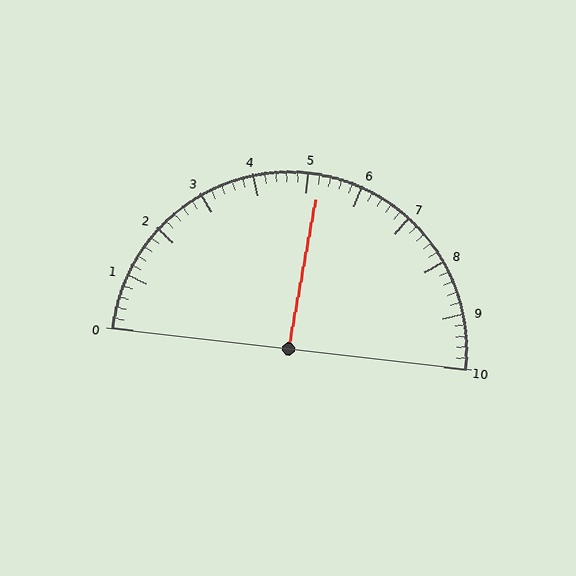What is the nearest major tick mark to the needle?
The nearest major tick mark is 5.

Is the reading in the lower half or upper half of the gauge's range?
The reading is in the upper half of the range (0 to 10).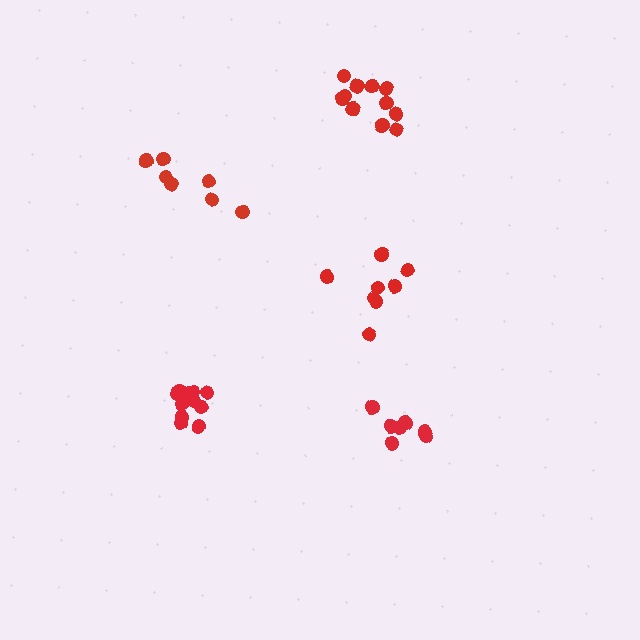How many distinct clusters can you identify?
There are 5 distinct clusters.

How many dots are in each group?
Group 1: 8 dots, Group 2: 7 dots, Group 3: 7 dots, Group 4: 11 dots, Group 5: 11 dots (44 total).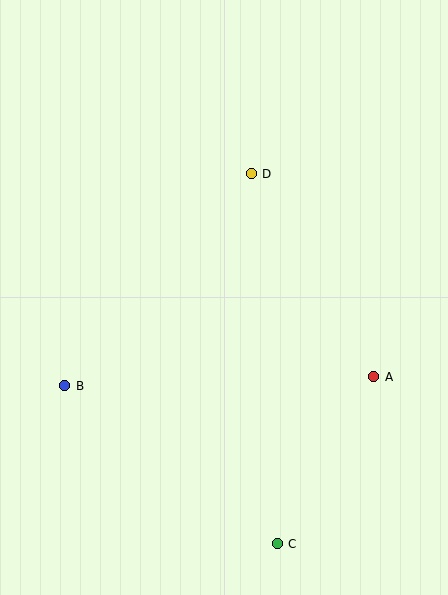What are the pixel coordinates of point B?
Point B is at (65, 386).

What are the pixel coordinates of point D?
Point D is at (251, 174).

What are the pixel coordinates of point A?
Point A is at (374, 377).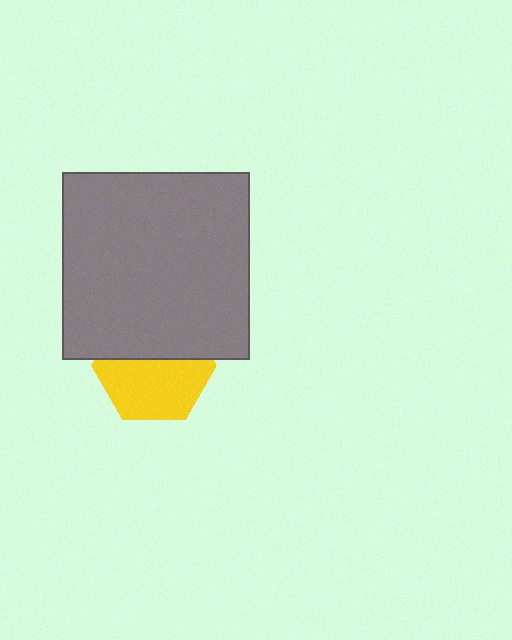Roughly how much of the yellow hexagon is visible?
About half of it is visible (roughly 57%).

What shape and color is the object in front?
The object in front is a gray square.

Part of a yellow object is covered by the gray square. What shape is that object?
It is a hexagon.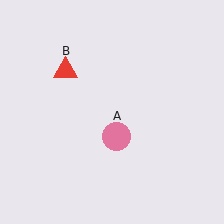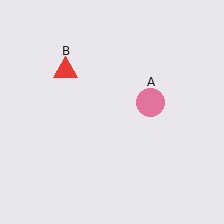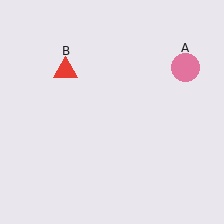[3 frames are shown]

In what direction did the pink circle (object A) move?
The pink circle (object A) moved up and to the right.